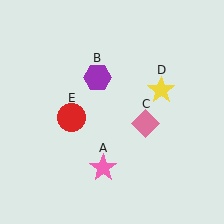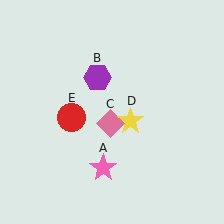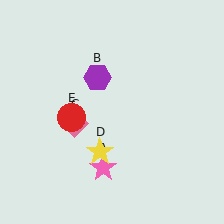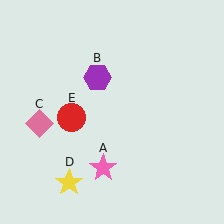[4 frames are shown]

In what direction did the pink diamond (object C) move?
The pink diamond (object C) moved left.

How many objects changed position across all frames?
2 objects changed position: pink diamond (object C), yellow star (object D).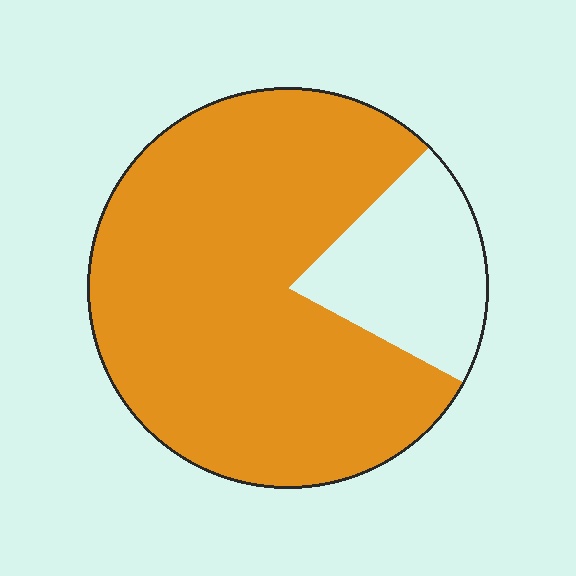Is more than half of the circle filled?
Yes.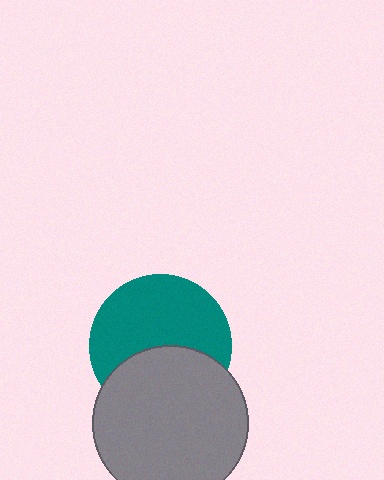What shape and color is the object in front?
The object in front is a gray circle.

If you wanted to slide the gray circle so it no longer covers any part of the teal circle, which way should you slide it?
Slide it down — that is the most direct way to separate the two shapes.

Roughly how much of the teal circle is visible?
About half of it is visible (roughly 60%).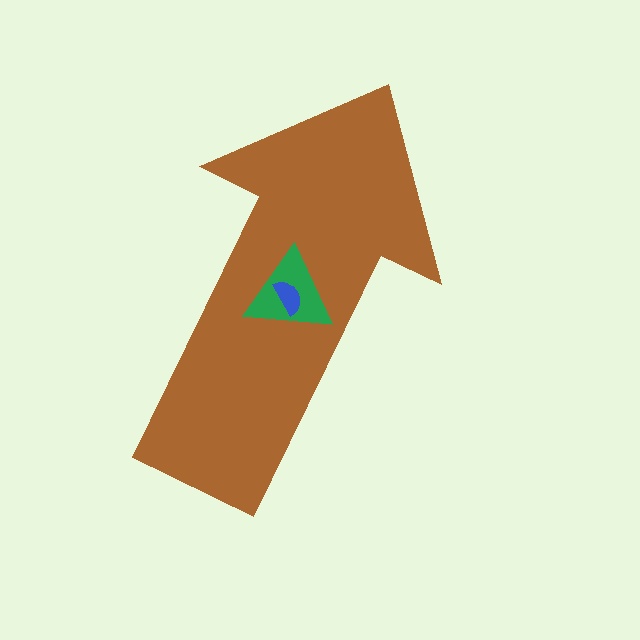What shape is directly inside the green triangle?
The blue semicircle.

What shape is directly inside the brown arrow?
The green triangle.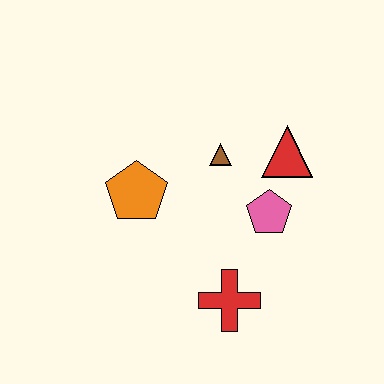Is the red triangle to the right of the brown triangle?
Yes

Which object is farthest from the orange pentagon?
The red triangle is farthest from the orange pentagon.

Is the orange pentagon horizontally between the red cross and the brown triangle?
No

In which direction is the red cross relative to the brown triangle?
The red cross is below the brown triangle.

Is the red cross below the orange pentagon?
Yes